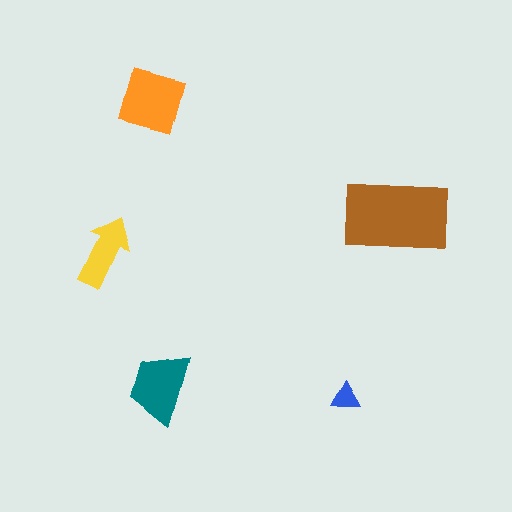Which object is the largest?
The brown rectangle.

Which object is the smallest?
The blue triangle.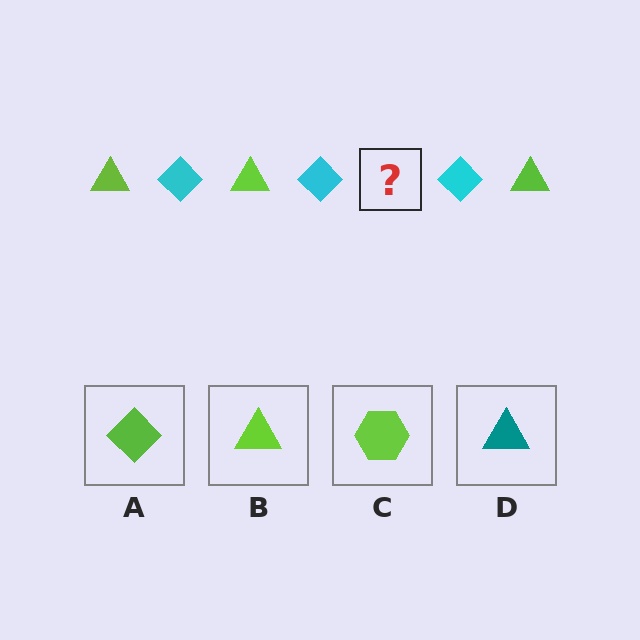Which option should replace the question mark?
Option B.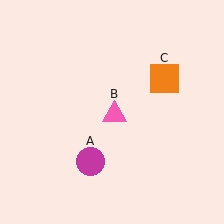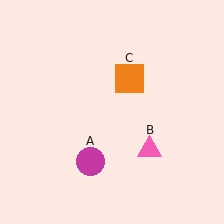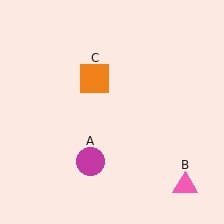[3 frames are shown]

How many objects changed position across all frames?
2 objects changed position: pink triangle (object B), orange square (object C).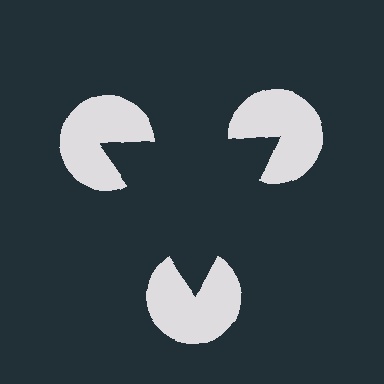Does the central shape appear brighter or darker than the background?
It typically appears slightly darker than the background, even though no actual brightness change is drawn.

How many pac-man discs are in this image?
There are 3 — one at each vertex of the illusory triangle.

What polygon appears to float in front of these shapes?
An illusory triangle — its edges are inferred from the aligned wedge cuts in the pac-man discs, not physically drawn.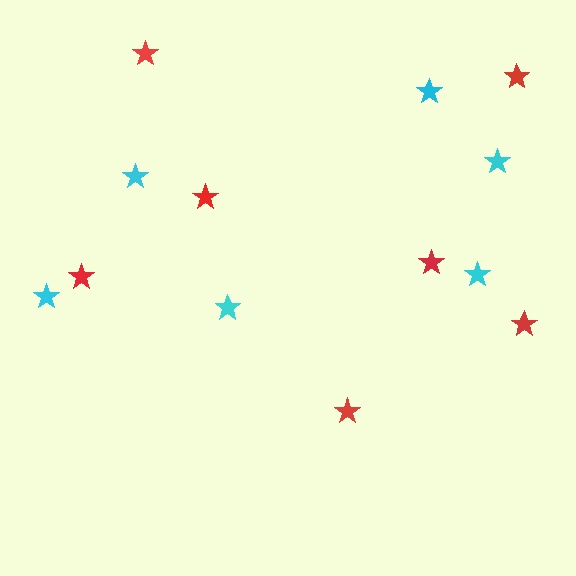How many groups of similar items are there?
There are 2 groups: one group of cyan stars (6) and one group of red stars (7).